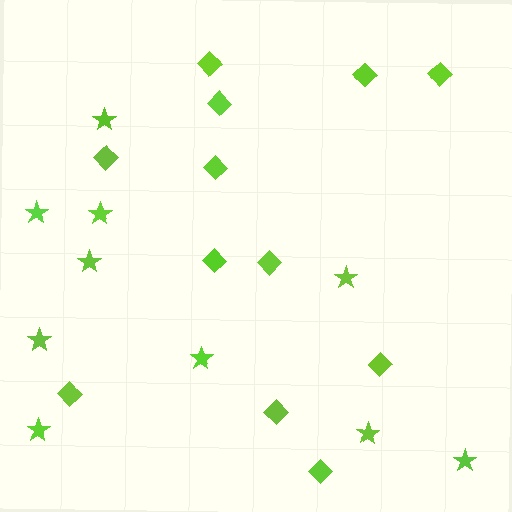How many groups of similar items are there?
There are 2 groups: one group of diamonds (12) and one group of stars (10).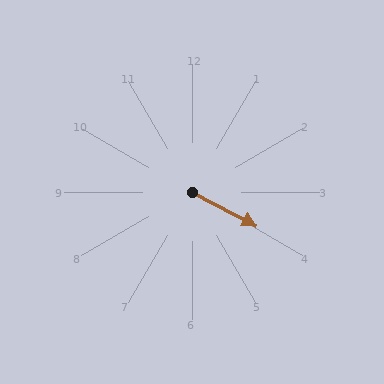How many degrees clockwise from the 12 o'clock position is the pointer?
Approximately 117 degrees.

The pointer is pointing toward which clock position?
Roughly 4 o'clock.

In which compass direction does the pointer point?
Southeast.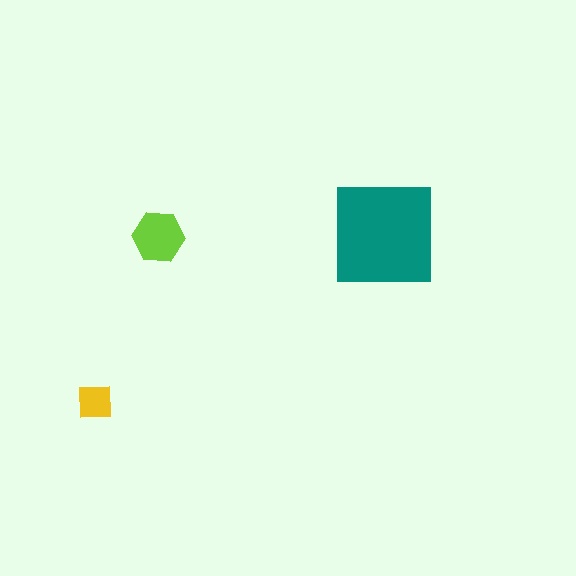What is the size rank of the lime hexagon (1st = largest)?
2nd.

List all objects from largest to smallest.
The teal square, the lime hexagon, the yellow square.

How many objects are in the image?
There are 3 objects in the image.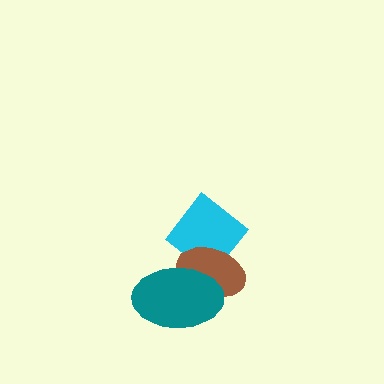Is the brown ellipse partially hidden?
Yes, it is partially covered by another shape.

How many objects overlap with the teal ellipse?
2 objects overlap with the teal ellipse.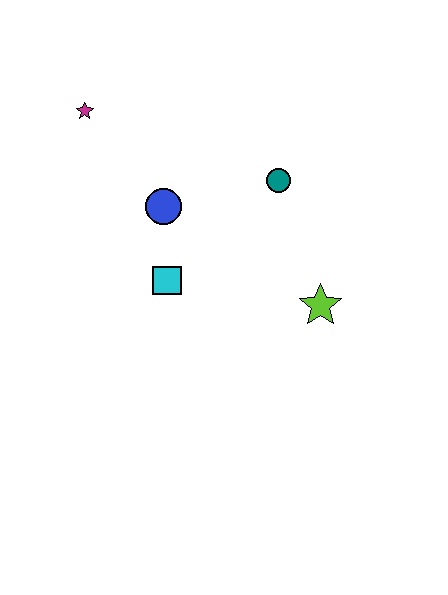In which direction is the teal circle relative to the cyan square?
The teal circle is to the right of the cyan square.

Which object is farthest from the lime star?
The magenta star is farthest from the lime star.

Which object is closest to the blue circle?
The cyan square is closest to the blue circle.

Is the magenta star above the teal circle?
Yes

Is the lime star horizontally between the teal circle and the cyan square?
No